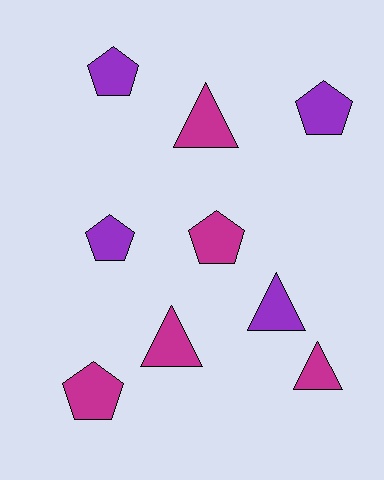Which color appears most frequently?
Magenta, with 5 objects.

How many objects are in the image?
There are 9 objects.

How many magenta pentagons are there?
There are 2 magenta pentagons.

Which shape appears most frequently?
Pentagon, with 5 objects.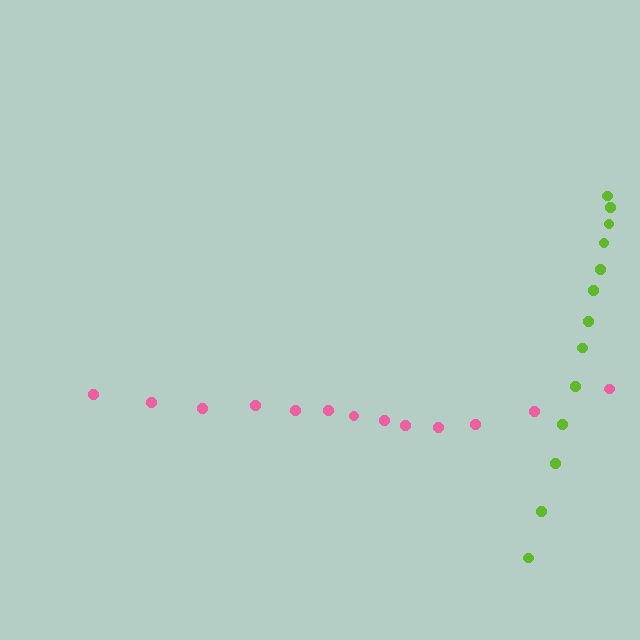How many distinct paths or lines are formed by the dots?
There are 2 distinct paths.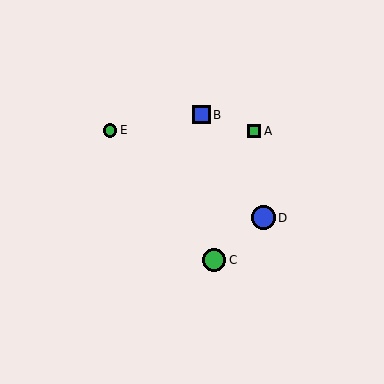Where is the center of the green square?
The center of the green square is at (254, 131).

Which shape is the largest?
The blue circle (labeled D) is the largest.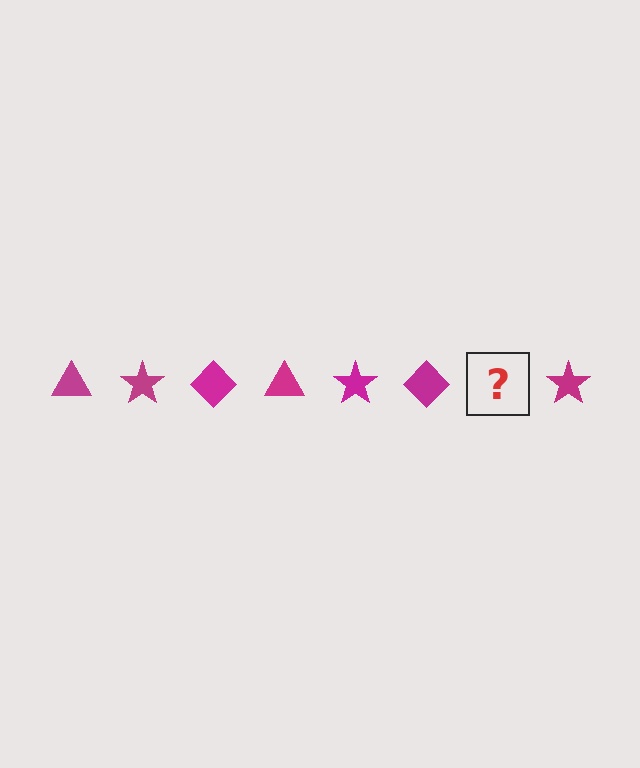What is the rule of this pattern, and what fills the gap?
The rule is that the pattern cycles through triangle, star, diamond shapes in magenta. The gap should be filled with a magenta triangle.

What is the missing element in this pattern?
The missing element is a magenta triangle.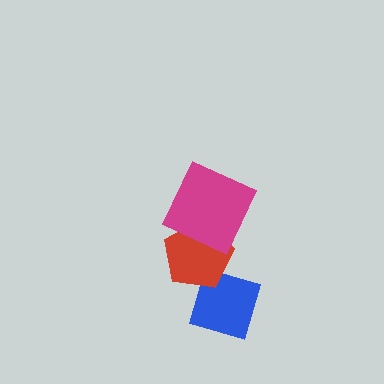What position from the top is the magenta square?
The magenta square is 1st from the top.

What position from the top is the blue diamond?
The blue diamond is 3rd from the top.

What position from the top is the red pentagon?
The red pentagon is 2nd from the top.